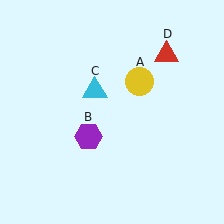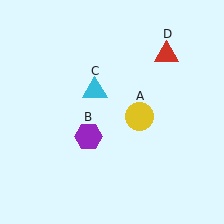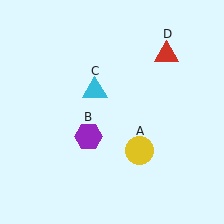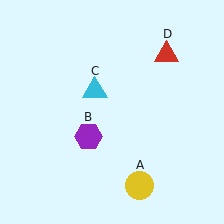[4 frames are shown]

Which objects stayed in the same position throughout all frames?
Purple hexagon (object B) and cyan triangle (object C) and red triangle (object D) remained stationary.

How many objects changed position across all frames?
1 object changed position: yellow circle (object A).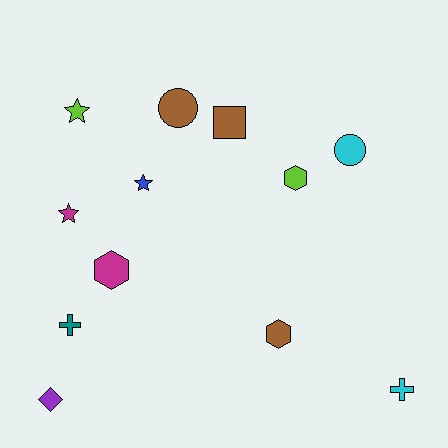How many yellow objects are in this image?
There are no yellow objects.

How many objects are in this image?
There are 12 objects.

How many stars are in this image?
There are 3 stars.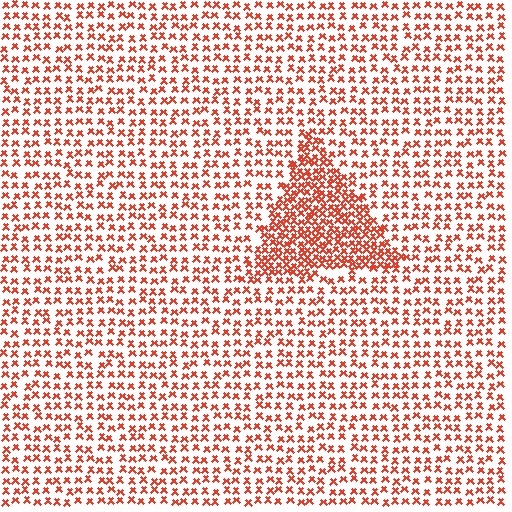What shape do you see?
I see a triangle.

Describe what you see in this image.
The image contains small red elements arranged at two different densities. A triangle-shaped region is visible where the elements are more densely packed than the surrounding area.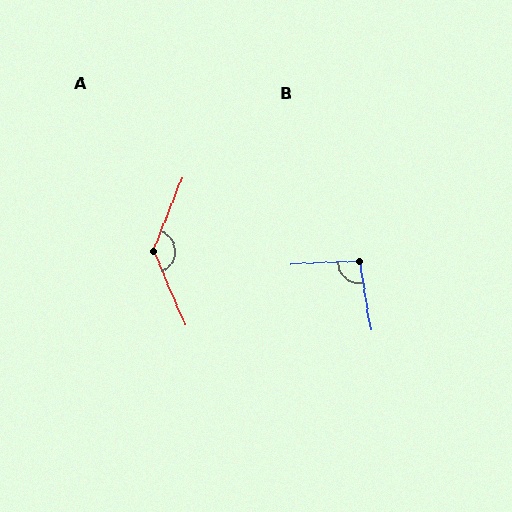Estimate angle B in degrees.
Approximately 97 degrees.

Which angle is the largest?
A, at approximately 135 degrees.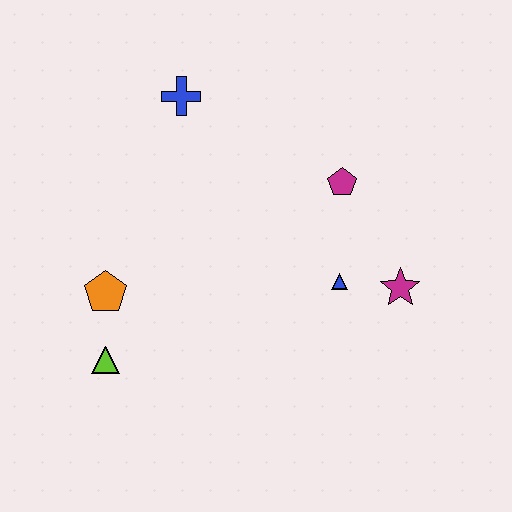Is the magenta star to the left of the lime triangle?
No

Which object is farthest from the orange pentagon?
The magenta star is farthest from the orange pentagon.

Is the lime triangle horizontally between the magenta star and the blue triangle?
No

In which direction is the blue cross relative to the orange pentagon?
The blue cross is above the orange pentagon.